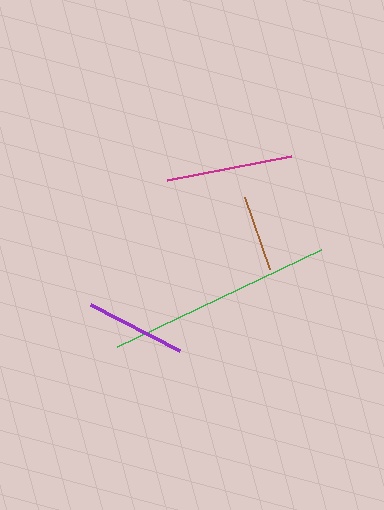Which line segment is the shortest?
The brown line is the shortest at approximately 77 pixels.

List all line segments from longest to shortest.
From longest to shortest: green, magenta, purple, brown.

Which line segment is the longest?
The green line is the longest at approximately 226 pixels.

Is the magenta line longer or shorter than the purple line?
The magenta line is longer than the purple line.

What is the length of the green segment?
The green segment is approximately 226 pixels long.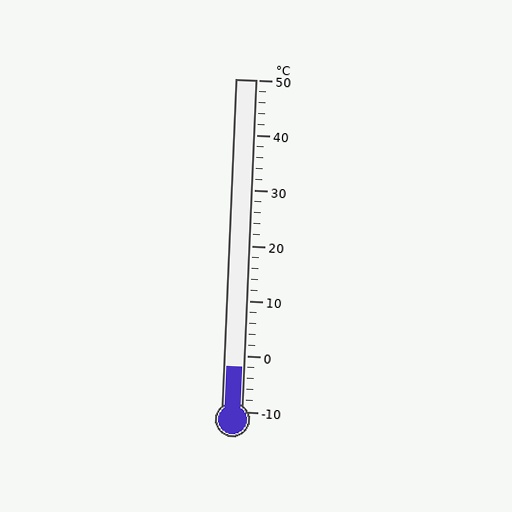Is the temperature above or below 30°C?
The temperature is below 30°C.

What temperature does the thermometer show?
The thermometer shows approximately -2°C.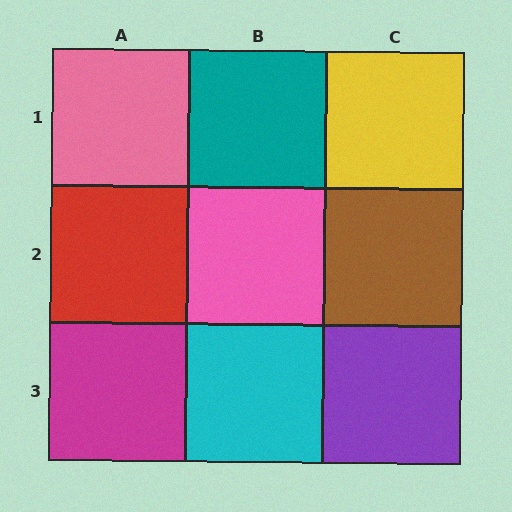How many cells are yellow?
1 cell is yellow.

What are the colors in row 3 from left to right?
Magenta, cyan, purple.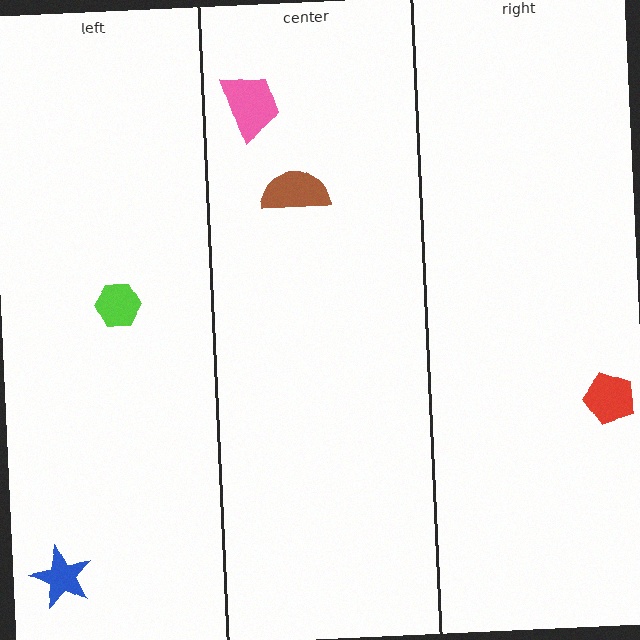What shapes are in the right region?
The red pentagon.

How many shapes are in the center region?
2.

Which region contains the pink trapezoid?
The center region.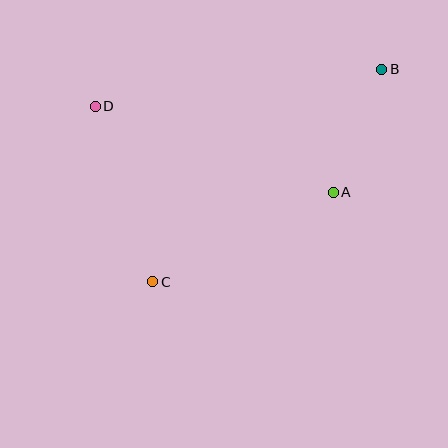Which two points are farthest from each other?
Points B and C are farthest from each other.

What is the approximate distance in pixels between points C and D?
The distance between C and D is approximately 185 pixels.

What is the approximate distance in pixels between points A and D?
The distance between A and D is approximately 253 pixels.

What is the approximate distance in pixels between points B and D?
The distance between B and D is approximately 289 pixels.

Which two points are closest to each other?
Points A and B are closest to each other.